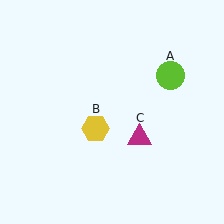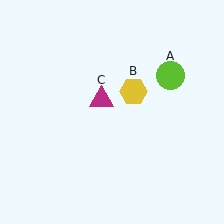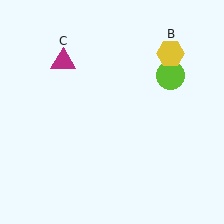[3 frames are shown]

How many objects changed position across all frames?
2 objects changed position: yellow hexagon (object B), magenta triangle (object C).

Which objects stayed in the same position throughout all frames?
Lime circle (object A) remained stationary.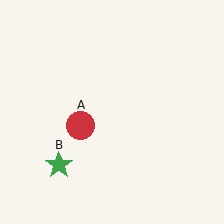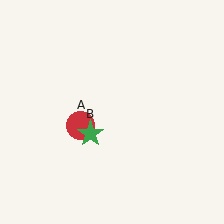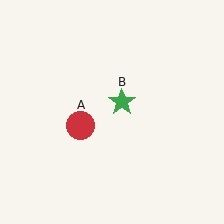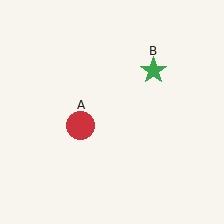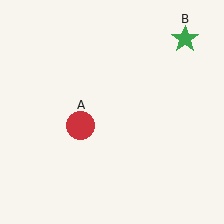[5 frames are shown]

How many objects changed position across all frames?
1 object changed position: green star (object B).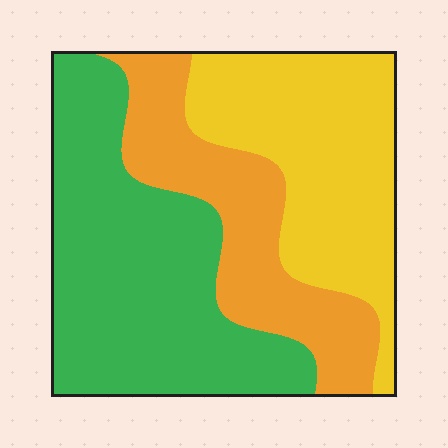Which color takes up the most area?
Green, at roughly 45%.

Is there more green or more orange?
Green.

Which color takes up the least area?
Orange, at roughly 25%.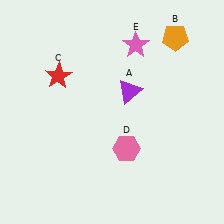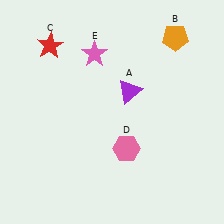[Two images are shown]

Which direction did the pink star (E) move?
The pink star (E) moved left.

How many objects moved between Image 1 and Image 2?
2 objects moved between the two images.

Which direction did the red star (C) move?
The red star (C) moved up.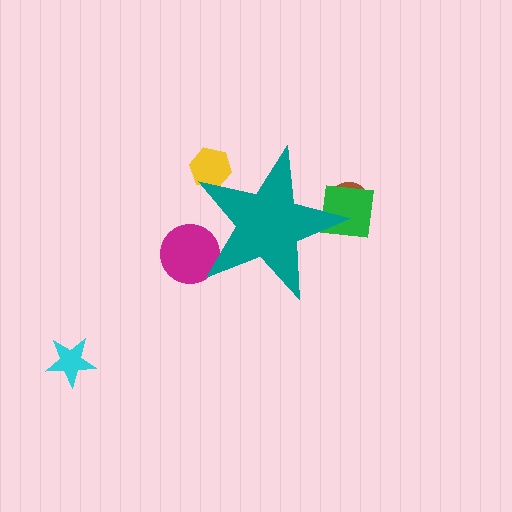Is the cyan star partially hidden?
No, the cyan star is fully visible.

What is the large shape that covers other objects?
A teal star.